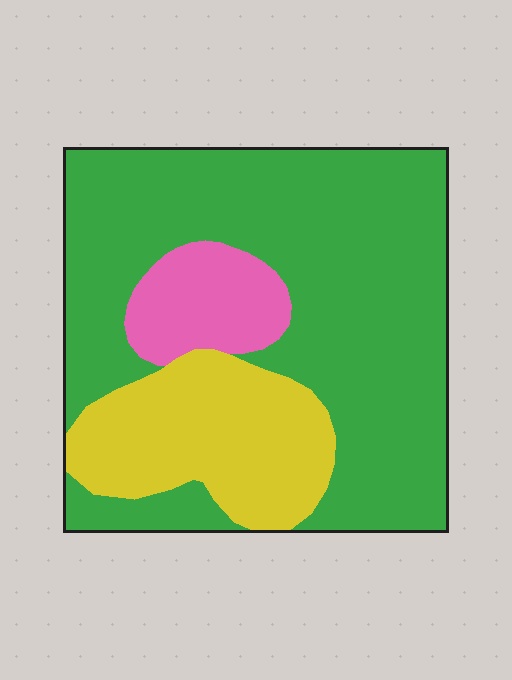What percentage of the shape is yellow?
Yellow covers about 25% of the shape.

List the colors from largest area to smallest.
From largest to smallest: green, yellow, pink.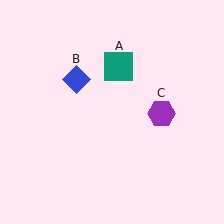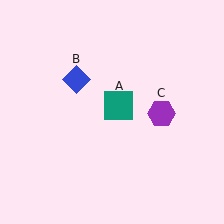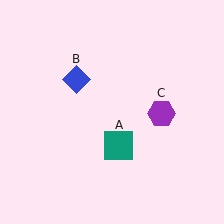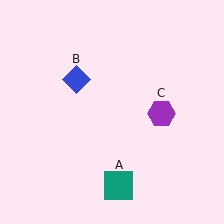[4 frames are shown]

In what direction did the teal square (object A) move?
The teal square (object A) moved down.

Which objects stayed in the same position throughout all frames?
Blue diamond (object B) and purple hexagon (object C) remained stationary.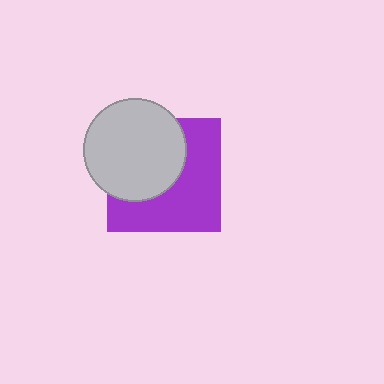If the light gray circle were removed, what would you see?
You would see the complete purple square.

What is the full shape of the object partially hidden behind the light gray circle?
The partially hidden object is a purple square.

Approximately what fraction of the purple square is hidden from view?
Roughly 46% of the purple square is hidden behind the light gray circle.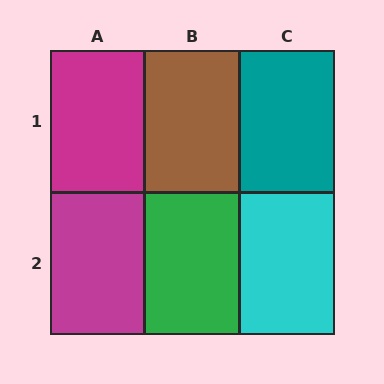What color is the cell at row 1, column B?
Brown.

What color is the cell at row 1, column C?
Teal.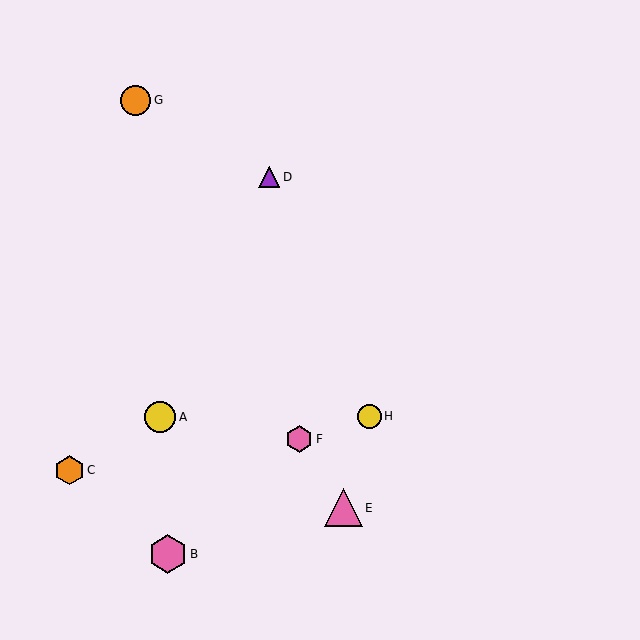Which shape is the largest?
The pink hexagon (labeled B) is the largest.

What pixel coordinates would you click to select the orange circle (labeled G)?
Click at (136, 100) to select the orange circle G.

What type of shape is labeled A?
Shape A is a yellow circle.